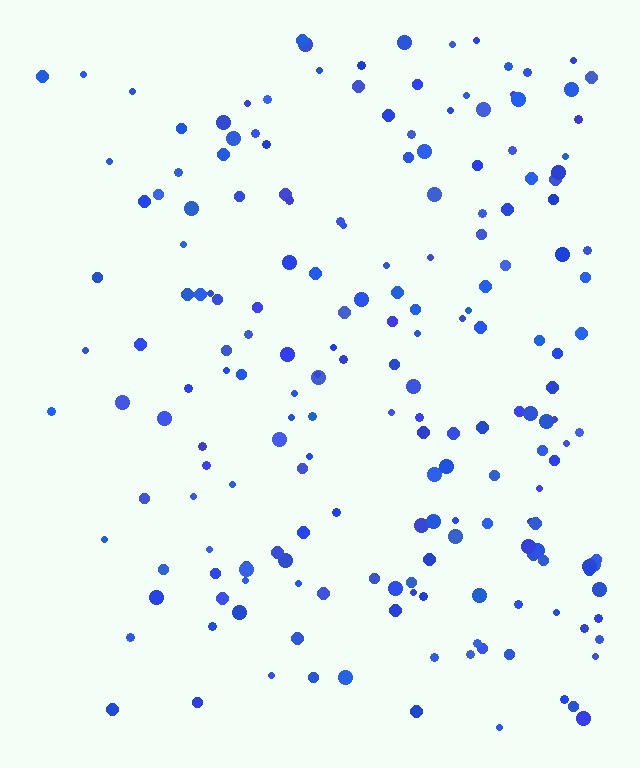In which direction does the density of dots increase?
From left to right, with the right side densest.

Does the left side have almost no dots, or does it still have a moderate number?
Still a moderate number, just noticeably fewer than the right.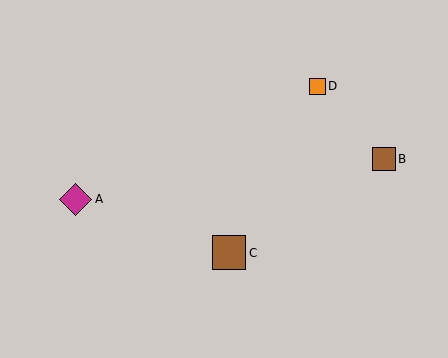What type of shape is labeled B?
Shape B is a brown square.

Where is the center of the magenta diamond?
The center of the magenta diamond is at (76, 199).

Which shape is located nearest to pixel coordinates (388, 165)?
The brown square (labeled B) at (384, 159) is nearest to that location.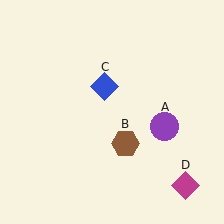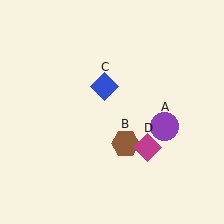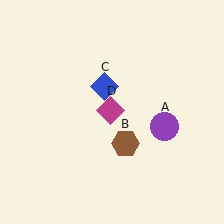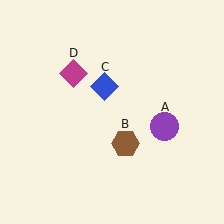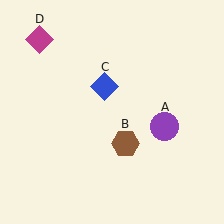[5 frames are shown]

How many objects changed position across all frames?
1 object changed position: magenta diamond (object D).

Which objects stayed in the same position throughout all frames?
Purple circle (object A) and brown hexagon (object B) and blue diamond (object C) remained stationary.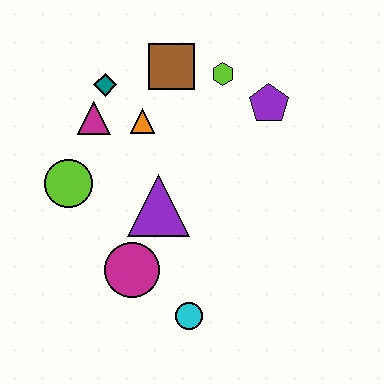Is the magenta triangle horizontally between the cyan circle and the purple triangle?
No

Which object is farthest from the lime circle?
The purple pentagon is farthest from the lime circle.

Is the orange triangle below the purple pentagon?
Yes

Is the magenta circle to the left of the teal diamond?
No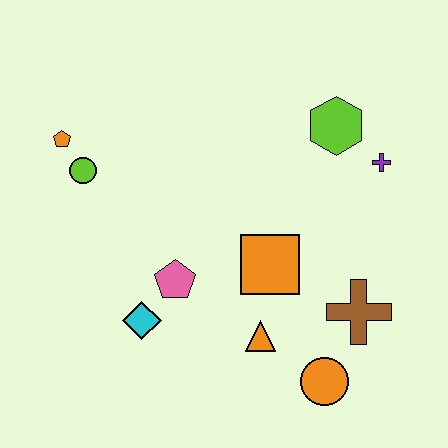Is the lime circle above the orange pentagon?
No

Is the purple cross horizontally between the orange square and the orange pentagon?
No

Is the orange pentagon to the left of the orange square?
Yes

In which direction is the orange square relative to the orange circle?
The orange square is above the orange circle.